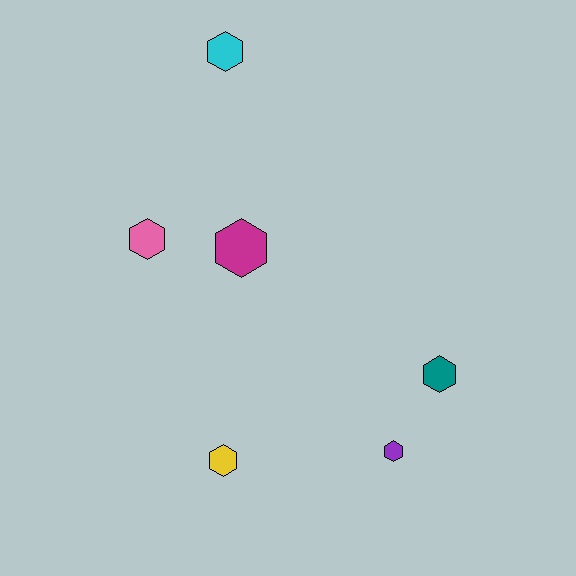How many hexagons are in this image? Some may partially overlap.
There are 6 hexagons.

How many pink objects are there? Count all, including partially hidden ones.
There is 1 pink object.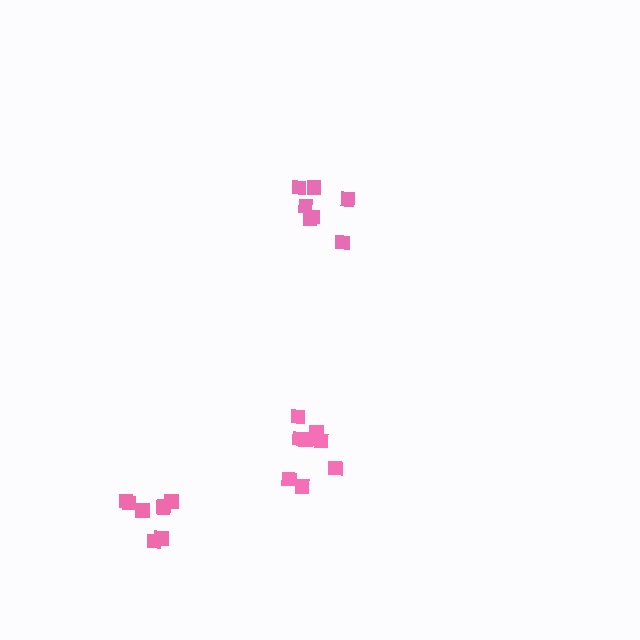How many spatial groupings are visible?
There are 3 spatial groupings.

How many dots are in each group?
Group 1: 7 dots, Group 2: 8 dots, Group 3: 9 dots (24 total).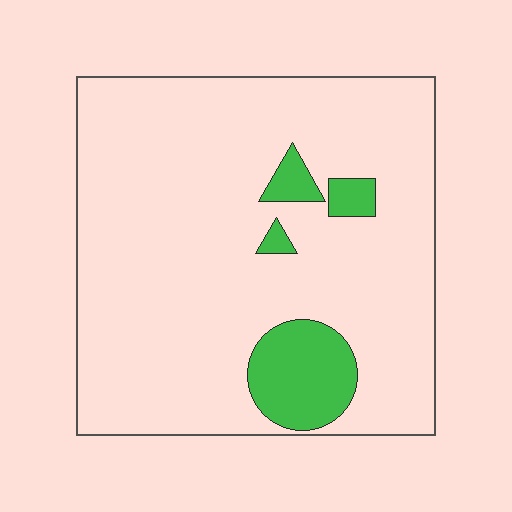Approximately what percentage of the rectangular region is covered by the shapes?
Approximately 10%.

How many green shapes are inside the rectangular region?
4.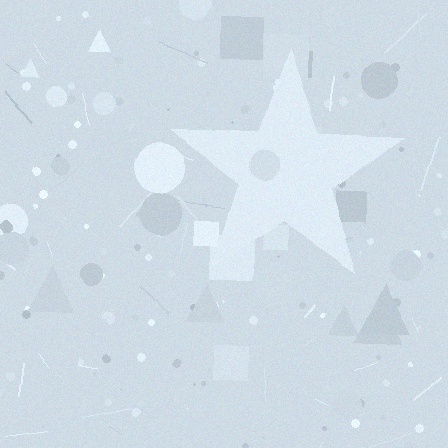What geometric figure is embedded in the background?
A star is embedded in the background.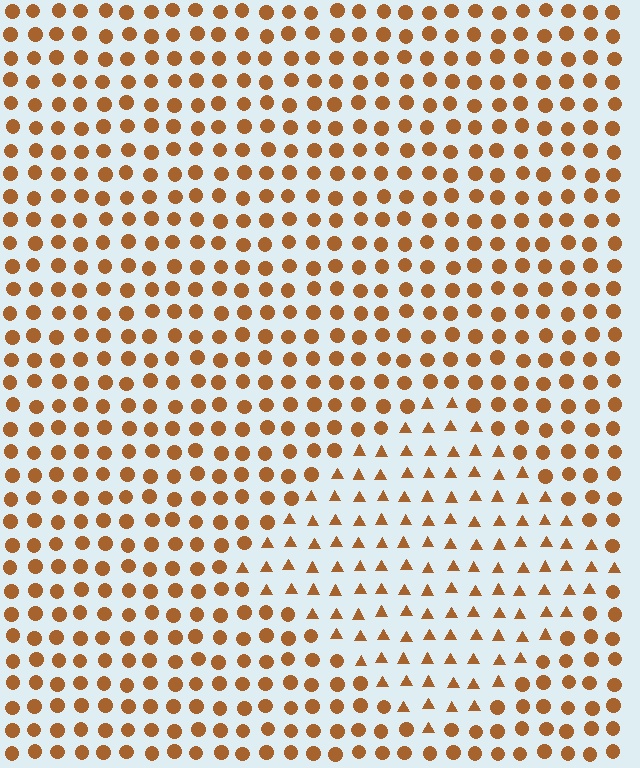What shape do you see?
I see a diamond.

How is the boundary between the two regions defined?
The boundary is defined by a change in element shape: triangles inside vs. circles outside. All elements share the same color and spacing.